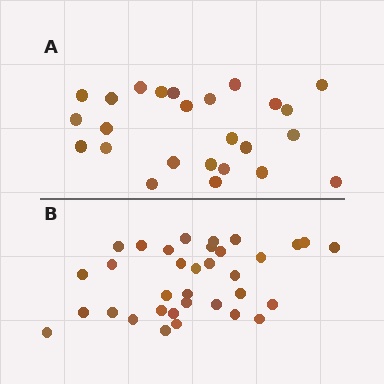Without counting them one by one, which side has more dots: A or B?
Region B (the bottom region) has more dots.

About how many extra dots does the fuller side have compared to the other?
Region B has roughly 8 or so more dots than region A.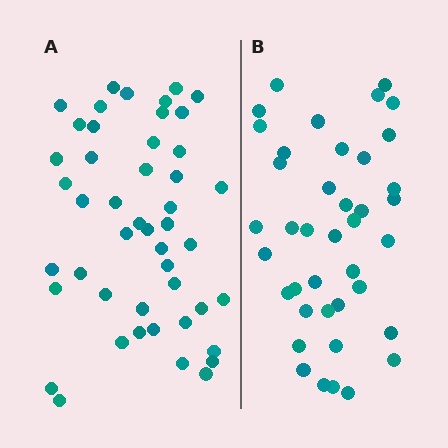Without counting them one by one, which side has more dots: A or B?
Region A (the left region) has more dots.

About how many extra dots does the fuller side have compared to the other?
Region A has roughly 8 or so more dots than region B.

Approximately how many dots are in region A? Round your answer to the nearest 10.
About 50 dots. (The exact count is 47, which rounds to 50.)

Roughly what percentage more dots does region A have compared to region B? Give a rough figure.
About 20% more.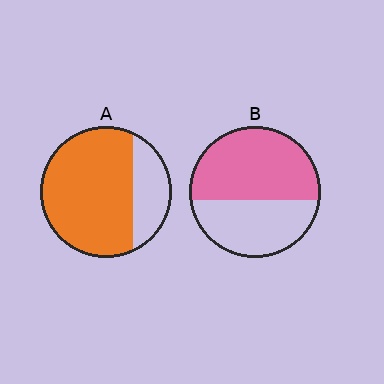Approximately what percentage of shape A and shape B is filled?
A is approximately 75% and B is approximately 60%.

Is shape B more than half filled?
Yes.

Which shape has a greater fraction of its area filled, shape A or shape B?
Shape A.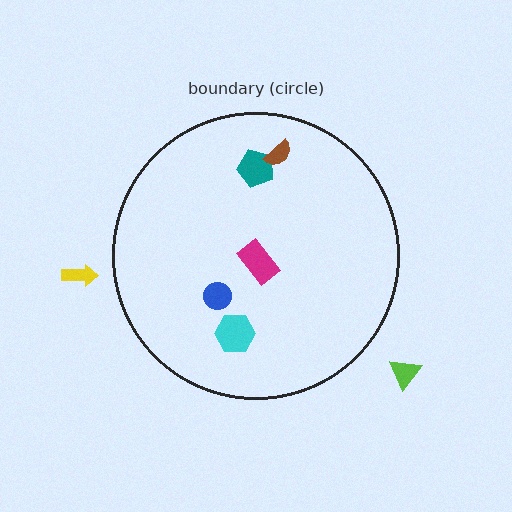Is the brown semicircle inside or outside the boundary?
Inside.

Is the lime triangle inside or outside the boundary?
Outside.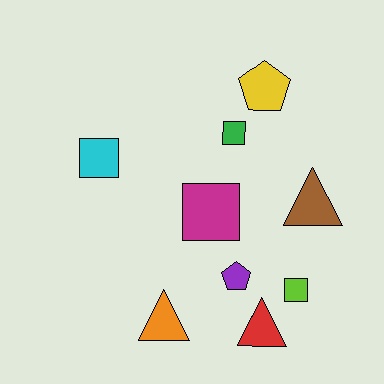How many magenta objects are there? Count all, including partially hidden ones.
There is 1 magenta object.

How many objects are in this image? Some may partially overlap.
There are 9 objects.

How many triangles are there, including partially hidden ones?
There are 3 triangles.